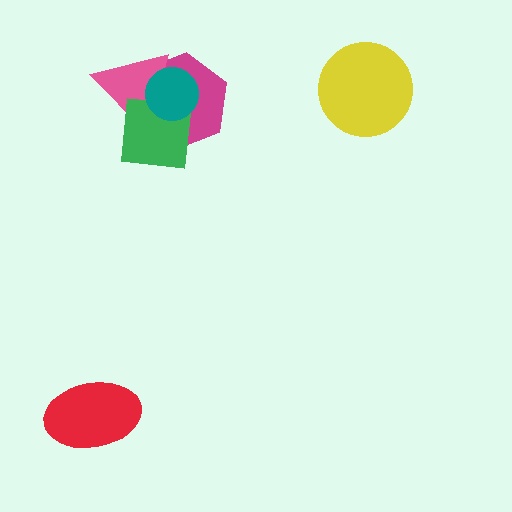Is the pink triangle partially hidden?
Yes, it is partially covered by another shape.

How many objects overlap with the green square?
3 objects overlap with the green square.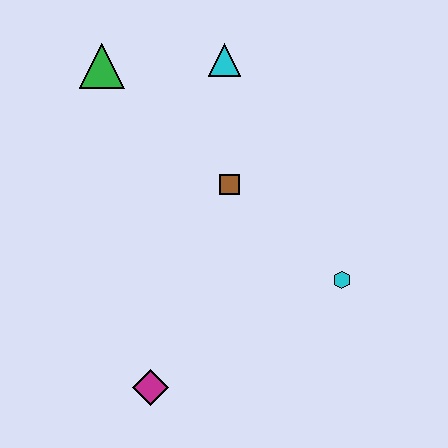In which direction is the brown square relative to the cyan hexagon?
The brown square is to the left of the cyan hexagon.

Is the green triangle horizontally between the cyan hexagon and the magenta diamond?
No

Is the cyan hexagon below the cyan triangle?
Yes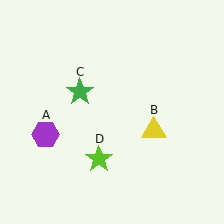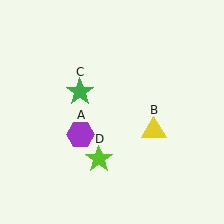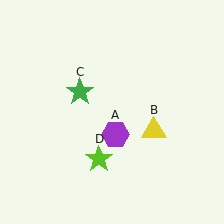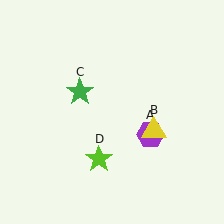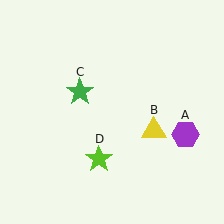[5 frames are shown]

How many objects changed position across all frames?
1 object changed position: purple hexagon (object A).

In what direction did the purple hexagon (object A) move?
The purple hexagon (object A) moved right.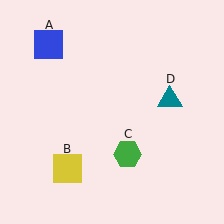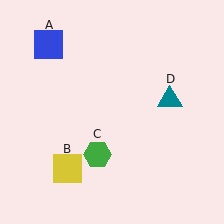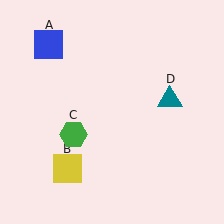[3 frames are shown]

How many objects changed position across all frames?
1 object changed position: green hexagon (object C).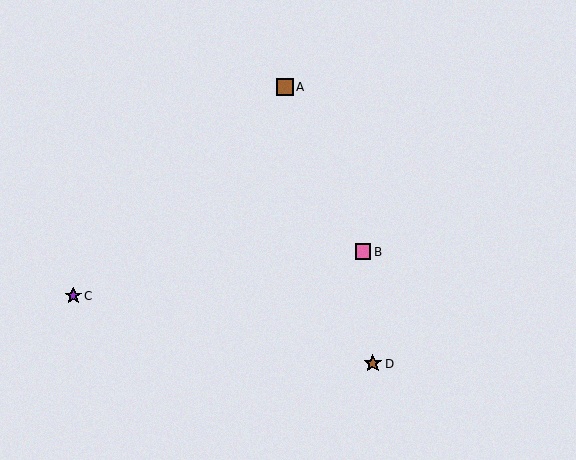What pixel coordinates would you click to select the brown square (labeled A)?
Click at (285, 87) to select the brown square A.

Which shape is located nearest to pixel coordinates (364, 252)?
The pink square (labeled B) at (363, 252) is nearest to that location.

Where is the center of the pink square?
The center of the pink square is at (363, 252).